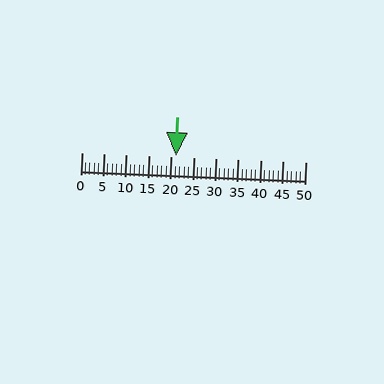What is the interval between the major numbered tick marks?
The major tick marks are spaced 5 units apart.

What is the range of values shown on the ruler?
The ruler shows values from 0 to 50.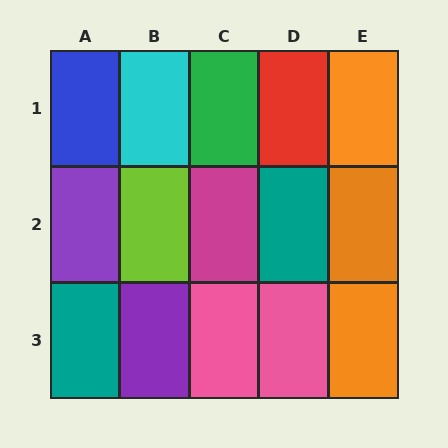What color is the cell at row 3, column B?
Purple.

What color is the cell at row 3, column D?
Pink.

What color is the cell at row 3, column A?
Teal.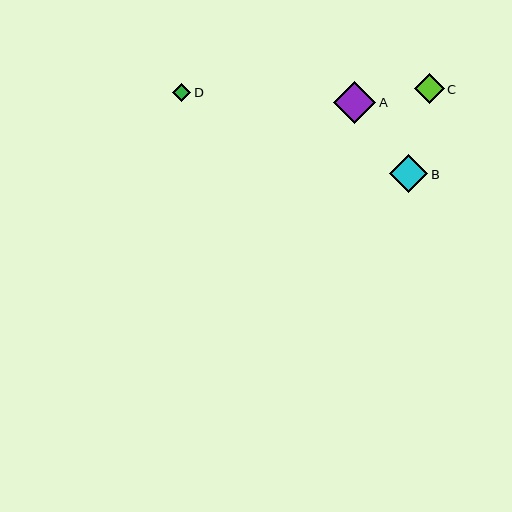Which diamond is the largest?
Diamond A is the largest with a size of approximately 43 pixels.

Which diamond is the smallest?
Diamond D is the smallest with a size of approximately 18 pixels.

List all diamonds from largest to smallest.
From largest to smallest: A, B, C, D.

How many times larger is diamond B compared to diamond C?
Diamond B is approximately 1.3 times the size of diamond C.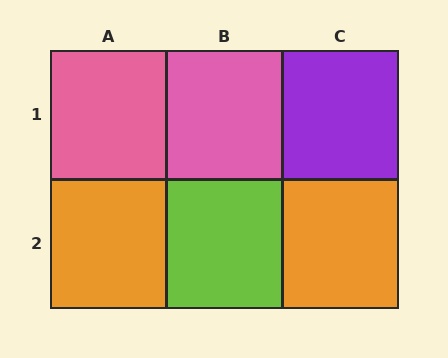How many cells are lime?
1 cell is lime.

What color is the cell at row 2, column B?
Lime.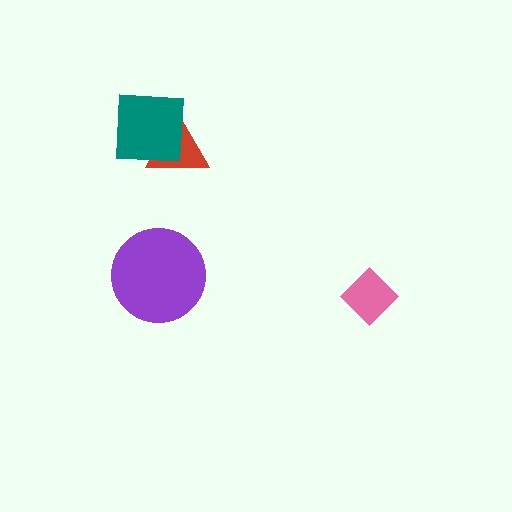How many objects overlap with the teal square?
1 object overlaps with the teal square.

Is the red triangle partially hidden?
Yes, it is partially covered by another shape.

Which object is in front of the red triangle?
The teal square is in front of the red triangle.